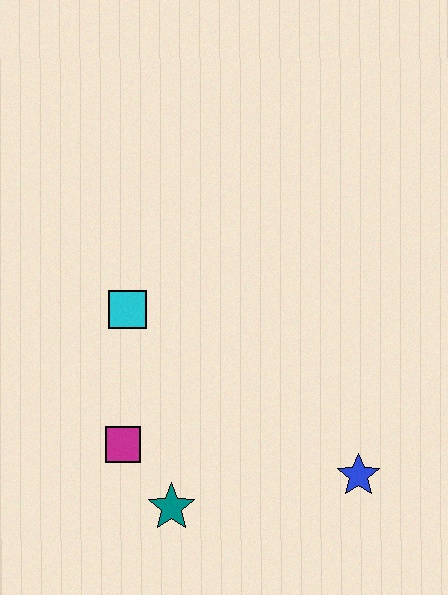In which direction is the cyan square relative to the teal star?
The cyan square is above the teal star.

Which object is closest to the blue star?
The teal star is closest to the blue star.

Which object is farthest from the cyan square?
The blue star is farthest from the cyan square.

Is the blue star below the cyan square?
Yes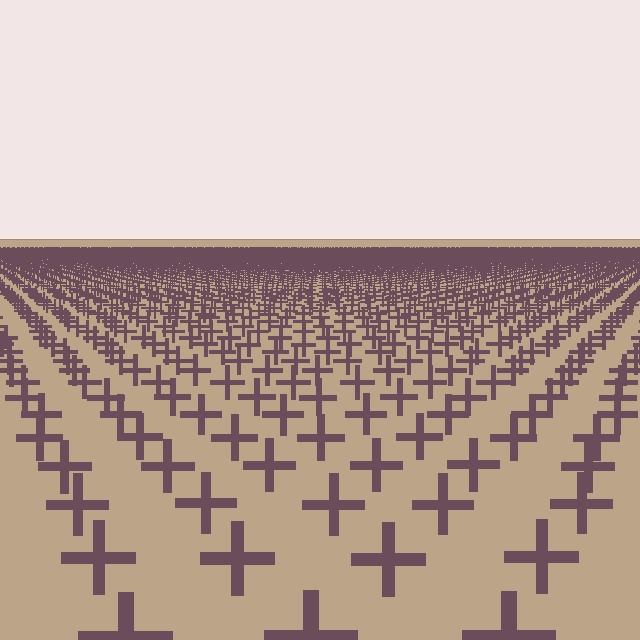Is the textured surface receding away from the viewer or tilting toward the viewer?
The surface is receding away from the viewer. Texture elements get smaller and denser toward the top.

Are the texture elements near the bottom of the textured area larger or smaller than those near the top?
Larger. Near the bottom, elements are closer to the viewer and appear at a bigger on-screen size.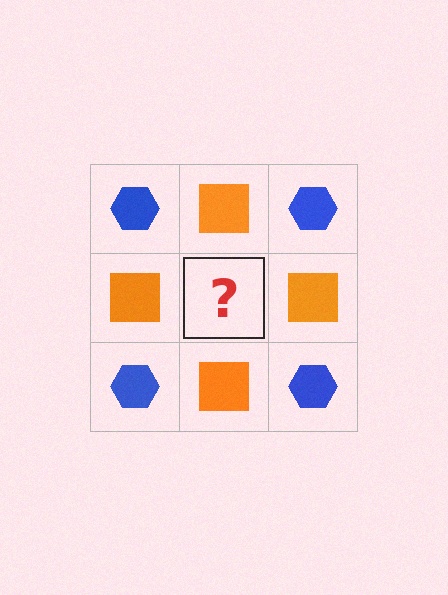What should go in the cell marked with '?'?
The missing cell should contain a blue hexagon.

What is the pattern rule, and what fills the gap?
The rule is that it alternates blue hexagon and orange square in a checkerboard pattern. The gap should be filled with a blue hexagon.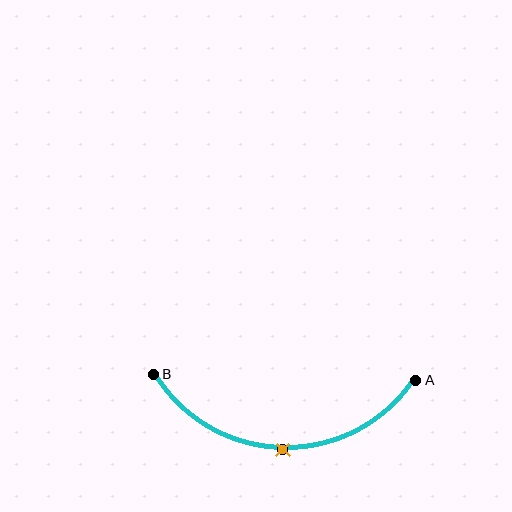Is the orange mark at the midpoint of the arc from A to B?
Yes. The orange mark lies on the arc at equal arc-length from both A and B — it is the arc midpoint.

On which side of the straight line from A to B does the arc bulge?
The arc bulges below the straight line connecting A and B.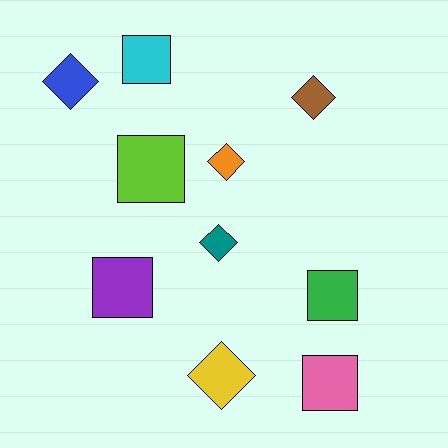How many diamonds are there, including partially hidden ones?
There are 5 diamonds.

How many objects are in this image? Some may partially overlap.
There are 10 objects.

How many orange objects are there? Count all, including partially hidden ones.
There is 1 orange object.